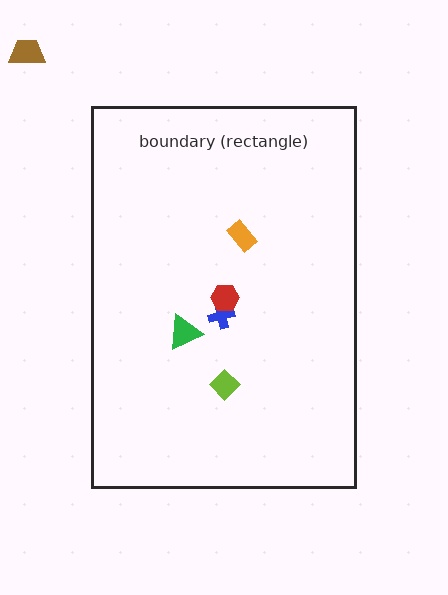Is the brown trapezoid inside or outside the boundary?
Outside.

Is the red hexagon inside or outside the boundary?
Inside.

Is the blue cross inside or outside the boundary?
Inside.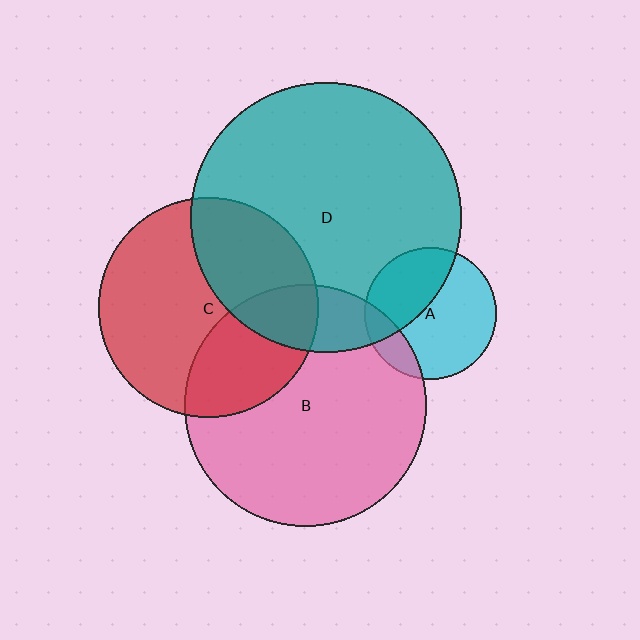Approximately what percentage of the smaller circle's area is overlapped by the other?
Approximately 35%.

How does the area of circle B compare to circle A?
Approximately 3.4 times.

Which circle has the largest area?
Circle D (teal).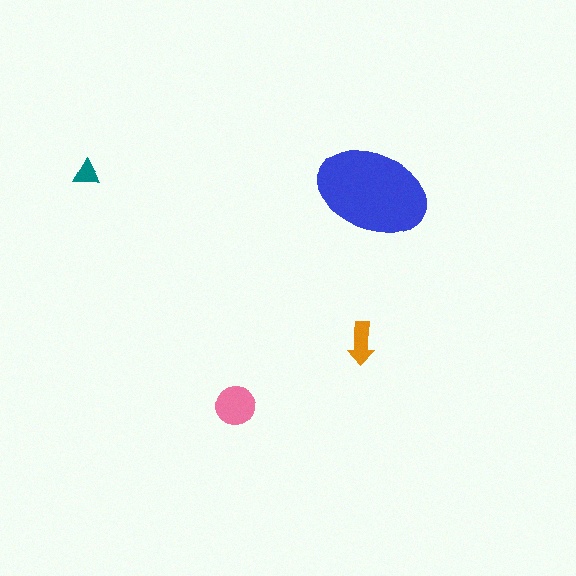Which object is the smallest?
The teal triangle.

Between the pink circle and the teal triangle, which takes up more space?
The pink circle.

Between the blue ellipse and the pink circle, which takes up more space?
The blue ellipse.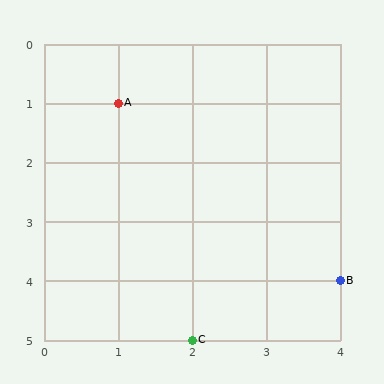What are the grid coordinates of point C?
Point C is at grid coordinates (2, 5).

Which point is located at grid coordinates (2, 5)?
Point C is at (2, 5).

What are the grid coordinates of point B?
Point B is at grid coordinates (4, 4).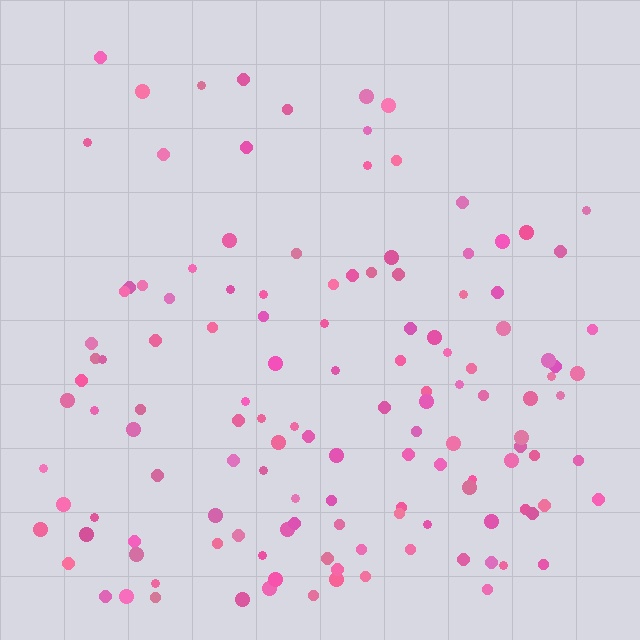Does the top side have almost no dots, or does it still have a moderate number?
Still a moderate number, just noticeably fewer than the bottom.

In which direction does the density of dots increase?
From top to bottom, with the bottom side densest.